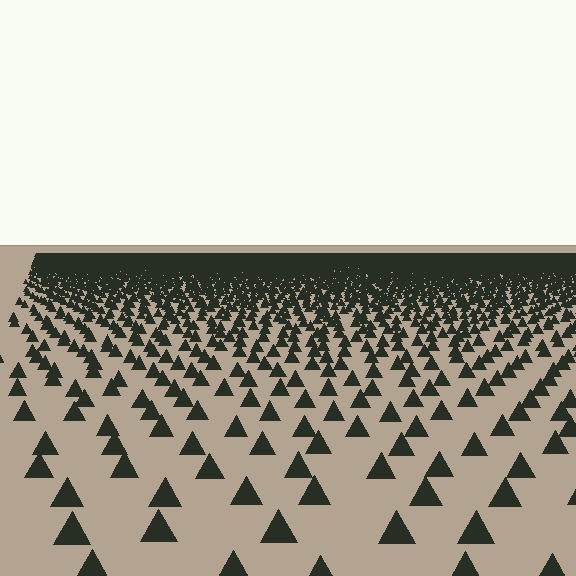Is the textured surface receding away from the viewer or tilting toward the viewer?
The surface is receding away from the viewer. Texture elements get smaller and denser toward the top.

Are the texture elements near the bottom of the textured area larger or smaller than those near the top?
Larger. Near the bottom, elements are closer to the viewer and appear at a bigger on-screen size.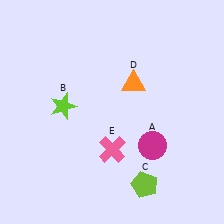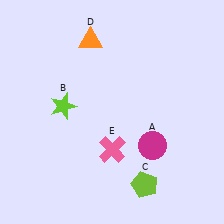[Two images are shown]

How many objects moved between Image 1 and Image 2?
1 object moved between the two images.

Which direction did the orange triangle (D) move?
The orange triangle (D) moved up.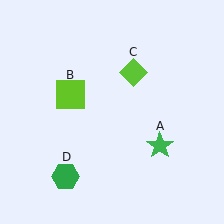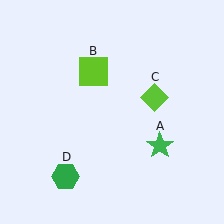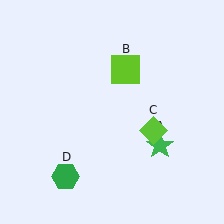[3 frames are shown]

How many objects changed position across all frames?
2 objects changed position: lime square (object B), lime diamond (object C).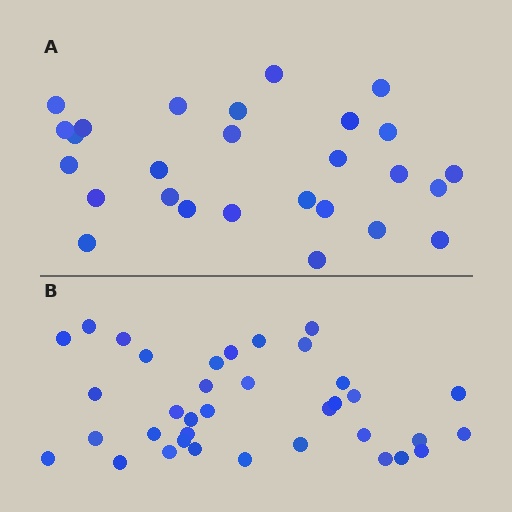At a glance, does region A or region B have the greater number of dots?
Region B (the bottom region) has more dots.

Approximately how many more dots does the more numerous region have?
Region B has roughly 8 or so more dots than region A.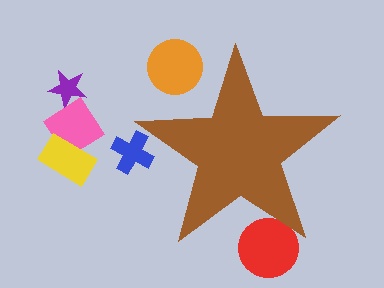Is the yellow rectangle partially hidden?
No, the yellow rectangle is fully visible.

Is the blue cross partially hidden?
Yes, the blue cross is partially hidden behind the brown star.